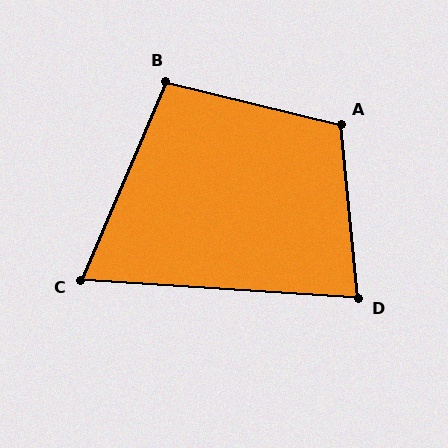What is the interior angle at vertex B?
Approximately 99 degrees (obtuse).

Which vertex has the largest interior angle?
A, at approximately 109 degrees.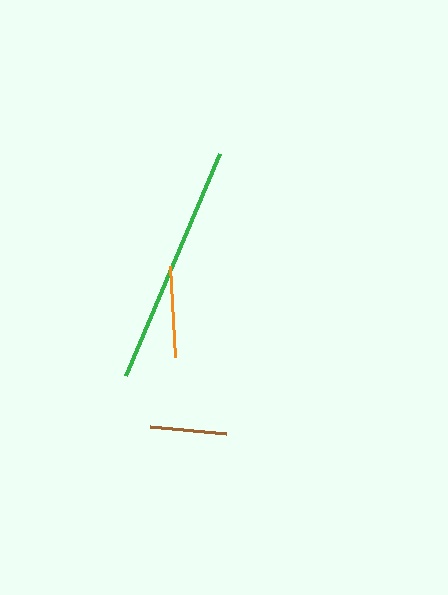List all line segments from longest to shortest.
From longest to shortest: green, orange, brown.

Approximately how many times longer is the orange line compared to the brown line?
The orange line is approximately 1.2 times the length of the brown line.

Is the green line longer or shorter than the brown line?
The green line is longer than the brown line.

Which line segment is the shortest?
The brown line is the shortest at approximately 77 pixels.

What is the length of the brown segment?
The brown segment is approximately 77 pixels long.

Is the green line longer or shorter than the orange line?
The green line is longer than the orange line.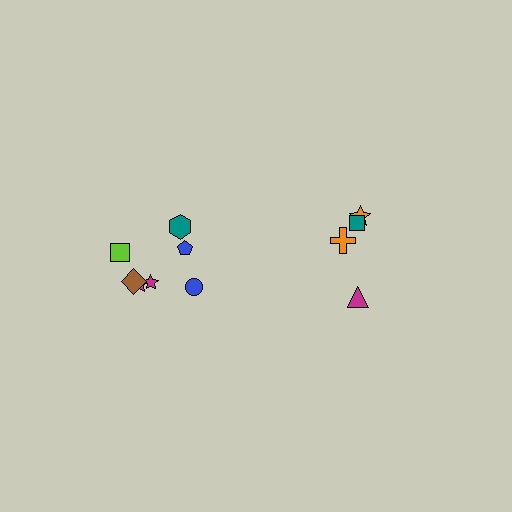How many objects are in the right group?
There are 4 objects.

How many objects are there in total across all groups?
There are 11 objects.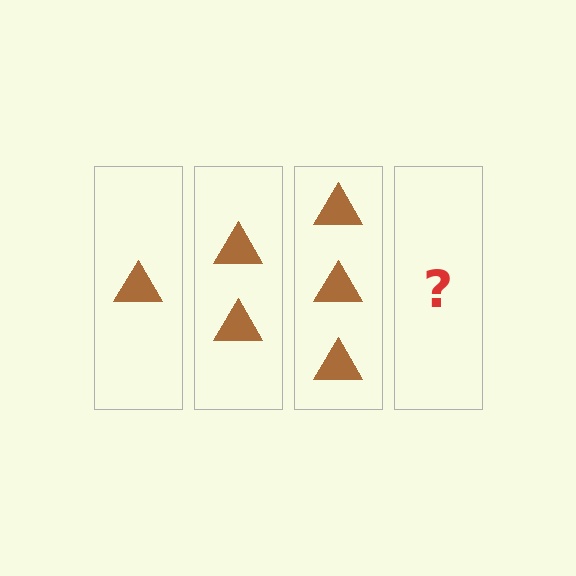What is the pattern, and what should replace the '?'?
The pattern is that each step adds one more triangle. The '?' should be 4 triangles.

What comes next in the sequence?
The next element should be 4 triangles.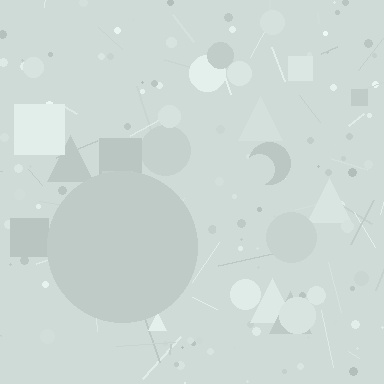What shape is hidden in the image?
A circle is hidden in the image.